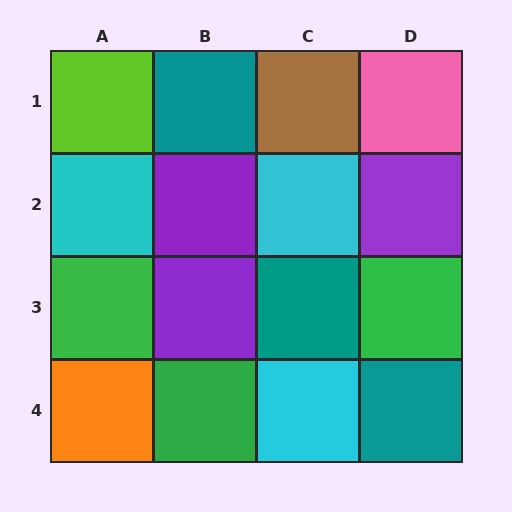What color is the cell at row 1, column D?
Pink.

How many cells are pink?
1 cell is pink.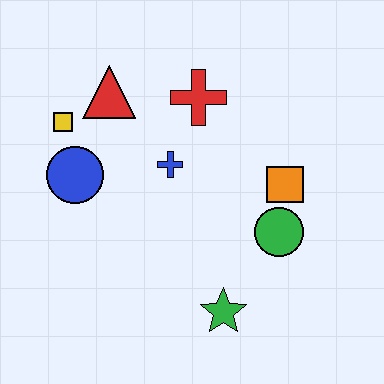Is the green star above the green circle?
No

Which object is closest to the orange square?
The green circle is closest to the orange square.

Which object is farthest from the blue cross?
The green star is farthest from the blue cross.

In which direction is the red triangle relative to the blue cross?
The red triangle is above the blue cross.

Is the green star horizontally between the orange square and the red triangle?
Yes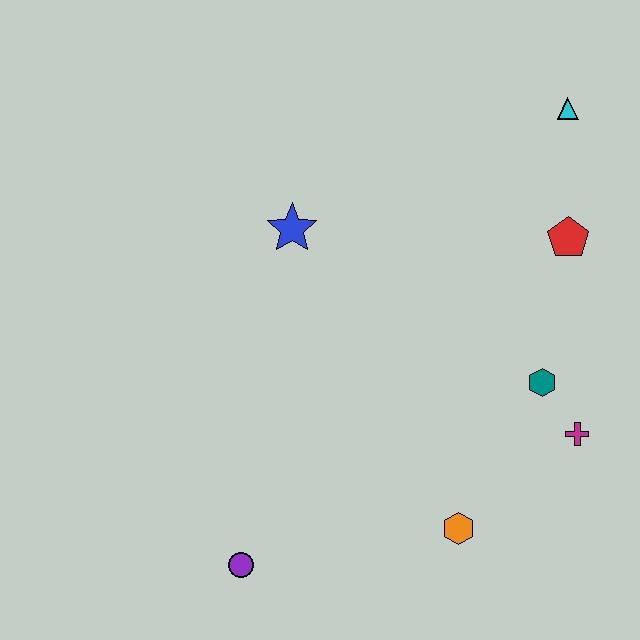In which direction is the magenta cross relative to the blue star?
The magenta cross is to the right of the blue star.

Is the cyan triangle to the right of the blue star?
Yes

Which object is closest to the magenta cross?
The teal hexagon is closest to the magenta cross.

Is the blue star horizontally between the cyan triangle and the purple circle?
Yes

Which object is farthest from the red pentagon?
The purple circle is farthest from the red pentagon.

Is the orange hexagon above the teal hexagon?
No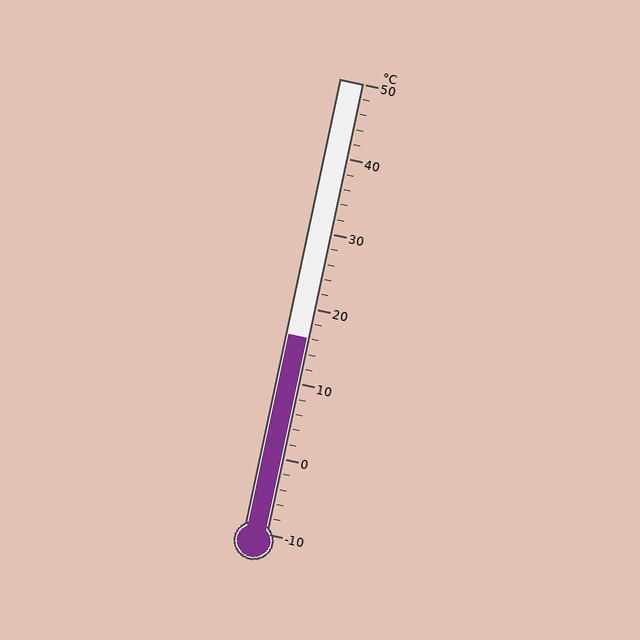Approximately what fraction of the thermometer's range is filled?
The thermometer is filled to approximately 45% of its range.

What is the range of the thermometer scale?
The thermometer scale ranges from -10°C to 50°C.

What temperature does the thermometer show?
The thermometer shows approximately 16°C.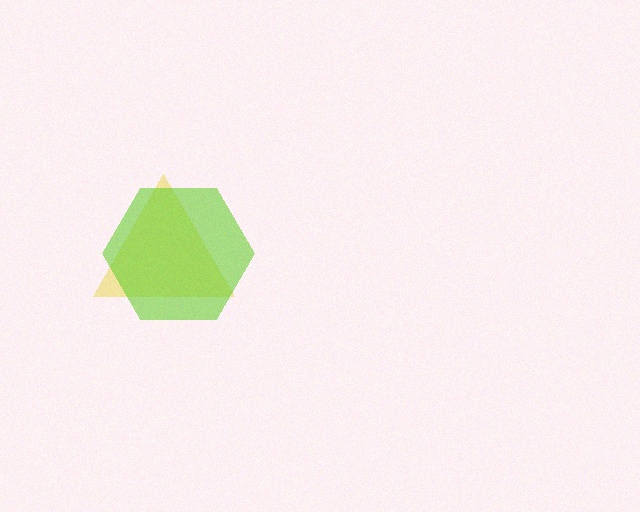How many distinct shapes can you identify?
There are 2 distinct shapes: a yellow triangle, a lime hexagon.